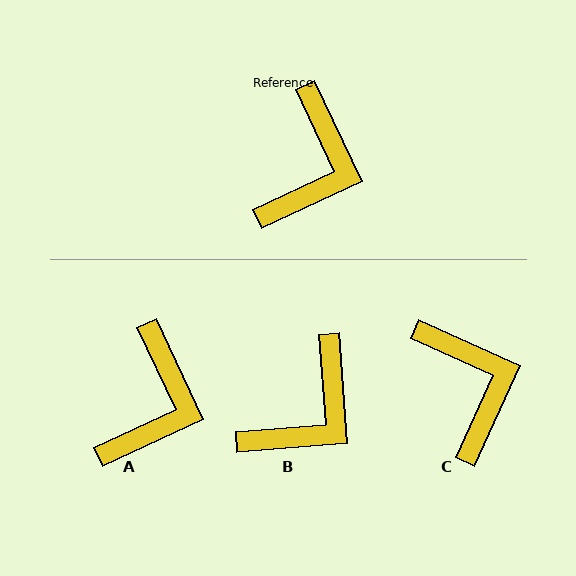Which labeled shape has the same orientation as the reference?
A.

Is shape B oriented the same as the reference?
No, it is off by about 21 degrees.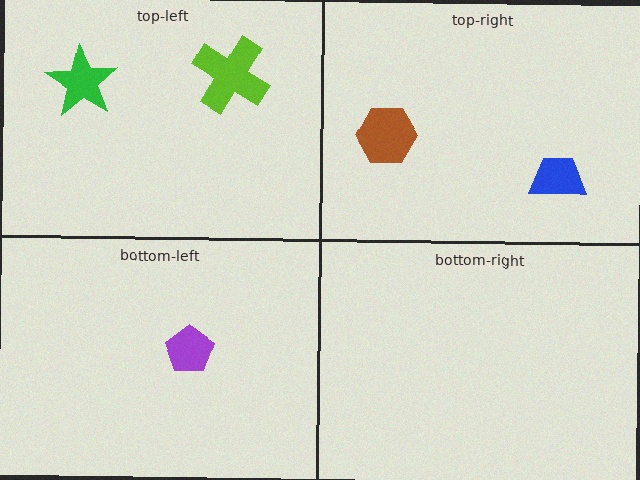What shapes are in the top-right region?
The blue trapezoid, the brown hexagon.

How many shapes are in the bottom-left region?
1.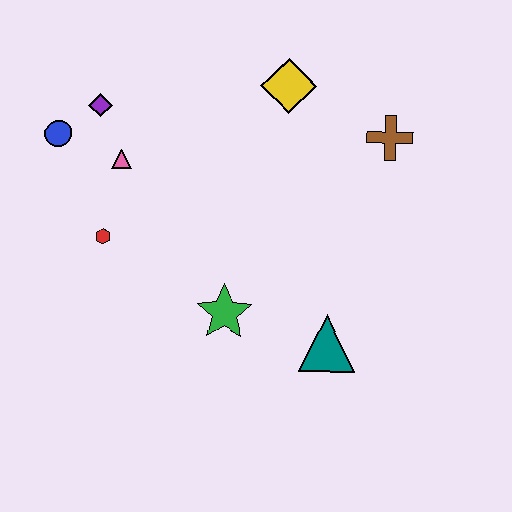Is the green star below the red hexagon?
Yes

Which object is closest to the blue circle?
The purple diamond is closest to the blue circle.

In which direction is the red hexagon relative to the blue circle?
The red hexagon is below the blue circle.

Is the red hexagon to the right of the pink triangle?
No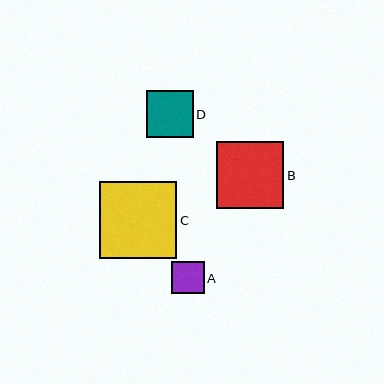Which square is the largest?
Square C is the largest with a size of approximately 77 pixels.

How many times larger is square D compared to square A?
Square D is approximately 1.4 times the size of square A.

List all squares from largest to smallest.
From largest to smallest: C, B, D, A.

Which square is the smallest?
Square A is the smallest with a size of approximately 32 pixels.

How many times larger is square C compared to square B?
Square C is approximately 1.1 times the size of square B.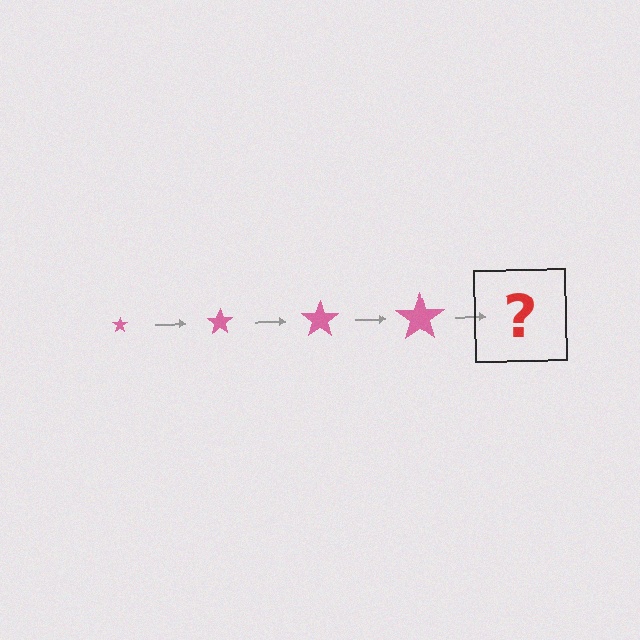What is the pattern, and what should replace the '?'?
The pattern is that the star gets progressively larger each step. The '?' should be a pink star, larger than the previous one.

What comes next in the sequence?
The next element should be a pink star, larger than the previous one.